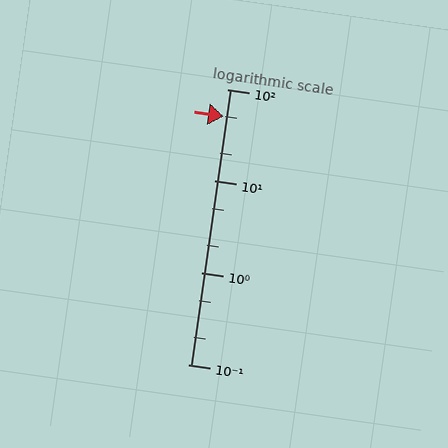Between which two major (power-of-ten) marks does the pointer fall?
The pointer is between 10 and 100.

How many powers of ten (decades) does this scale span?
The scale spans 3 decades, from 0.1 to 100.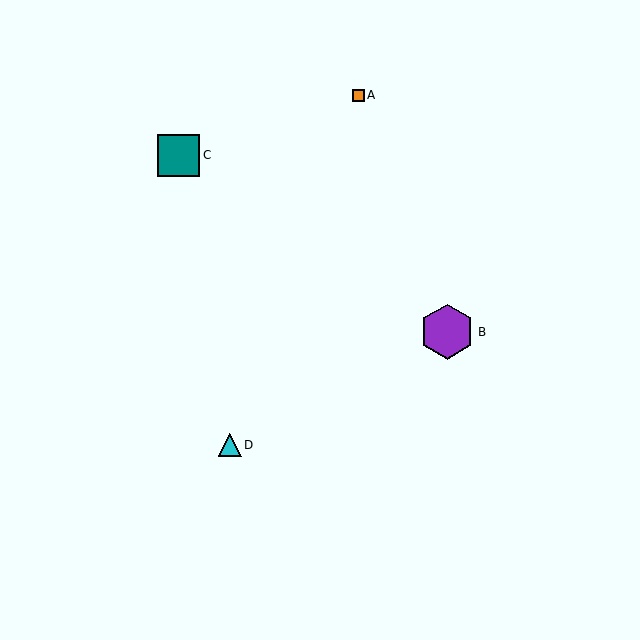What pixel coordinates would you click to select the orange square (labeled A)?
Click at (358, 95) to select the orange square A.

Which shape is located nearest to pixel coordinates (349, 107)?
The orange square (labeled A) at (358, 95) is nearest to that location.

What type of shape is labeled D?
Shape D is a cyan triangle.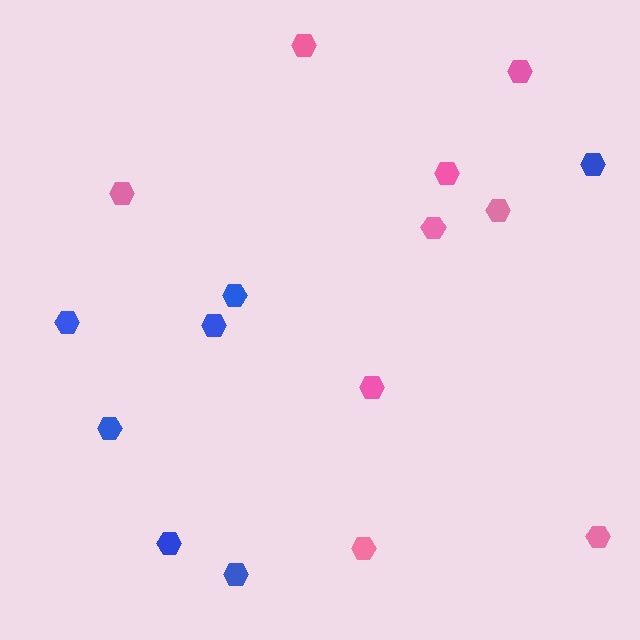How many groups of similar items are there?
There are 2 groups: one group of pink hexagons (9) and one group of blue hexagons (7).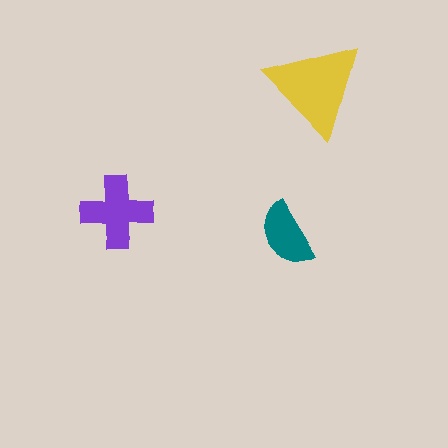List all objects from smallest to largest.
The teal semicircle, the purple cross, the yellow triangle.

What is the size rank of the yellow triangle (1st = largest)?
1st.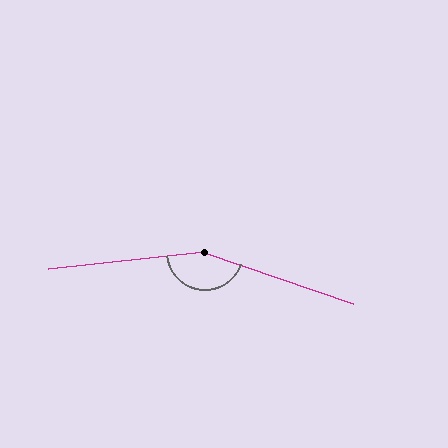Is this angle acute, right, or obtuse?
It is obtuse.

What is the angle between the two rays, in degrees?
Approximately 155 degrees.